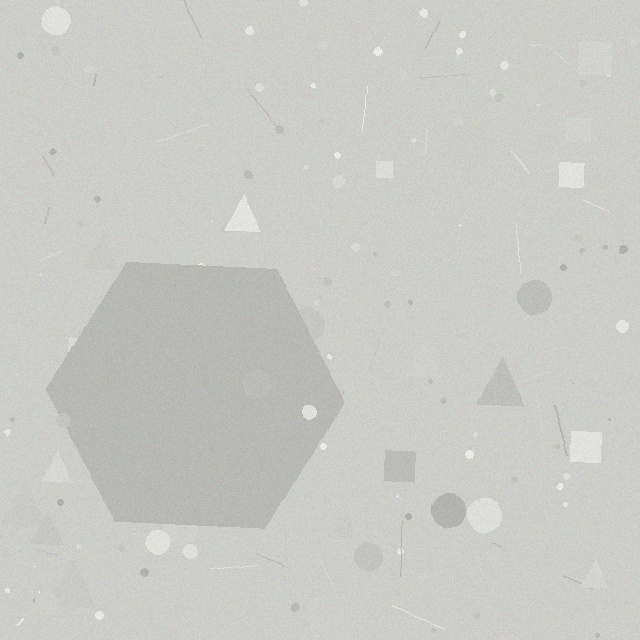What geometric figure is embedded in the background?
A hexagon is embedded in the background.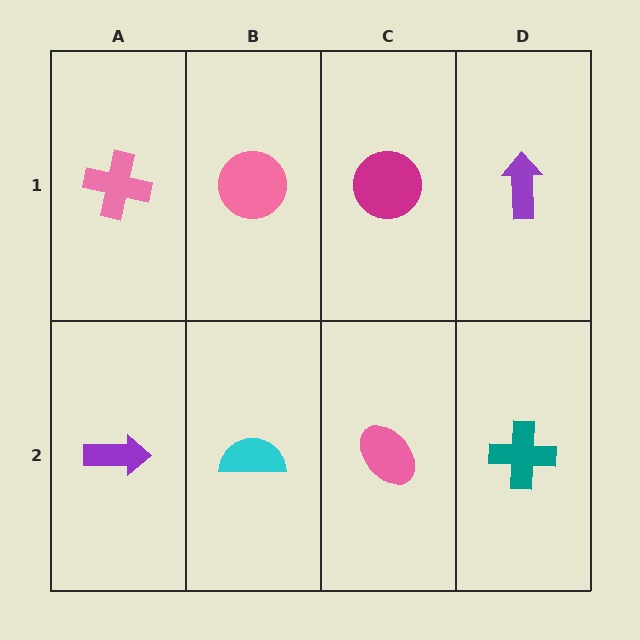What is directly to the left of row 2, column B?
A purple arrow.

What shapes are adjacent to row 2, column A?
A pink cross (row 1, column A), a cyan semicircle (row 2, column B).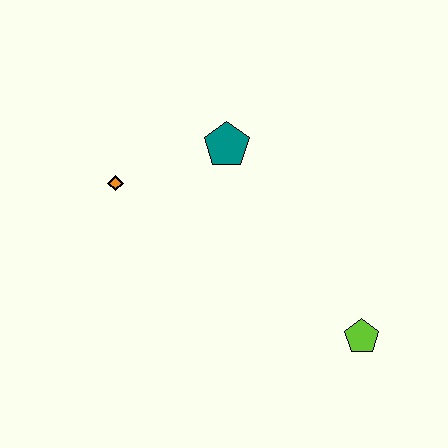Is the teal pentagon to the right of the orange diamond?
Yes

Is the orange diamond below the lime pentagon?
No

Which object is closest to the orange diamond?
The teal pentagon is closest to the orange diamond.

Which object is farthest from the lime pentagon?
The orange diamond is farthest from the lime pentagon.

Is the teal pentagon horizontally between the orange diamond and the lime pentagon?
Yes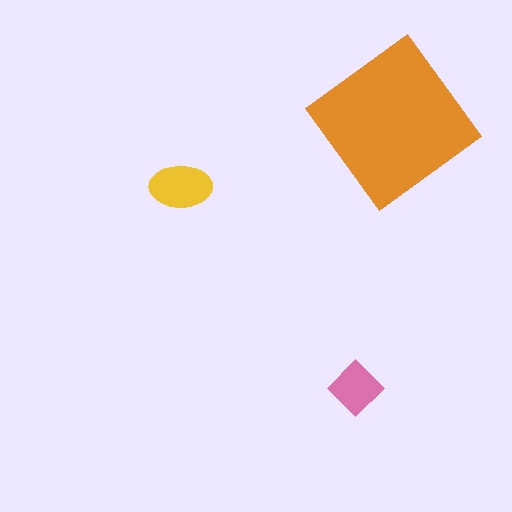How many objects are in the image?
There are 3 objects in the image.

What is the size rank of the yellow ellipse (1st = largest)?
2nd.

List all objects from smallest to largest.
The pink diamond, the yellow ellipse, the orange diamond.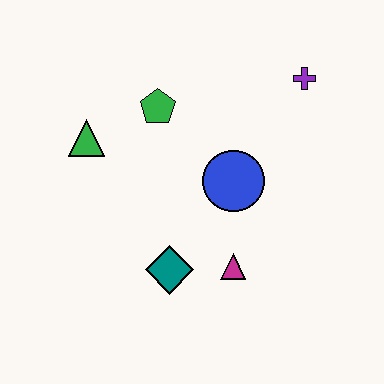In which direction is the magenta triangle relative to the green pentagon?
The magenta triangle is below the green pentagon.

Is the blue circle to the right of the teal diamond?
Yes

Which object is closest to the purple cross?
The blue circle is closest to the purple cross.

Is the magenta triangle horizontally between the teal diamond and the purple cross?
Yes